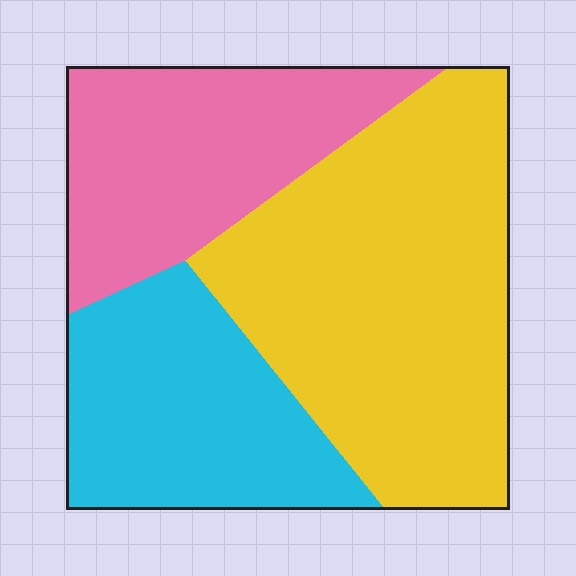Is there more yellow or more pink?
Yellow.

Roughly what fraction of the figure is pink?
Pink covers 26% of the figure.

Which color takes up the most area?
Yellow, at roughly 45%.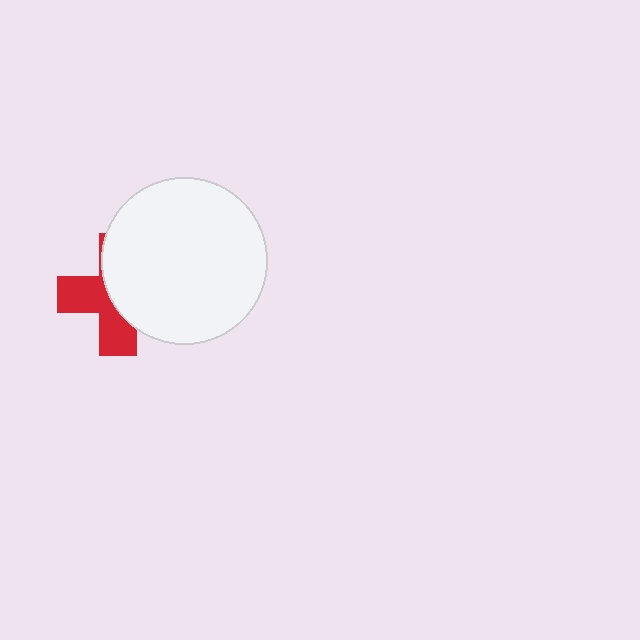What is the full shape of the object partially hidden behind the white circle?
The partially hidden object is a red cross.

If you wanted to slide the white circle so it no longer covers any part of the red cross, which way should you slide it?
Slide it right — that is the most direct way to separate the two shapes.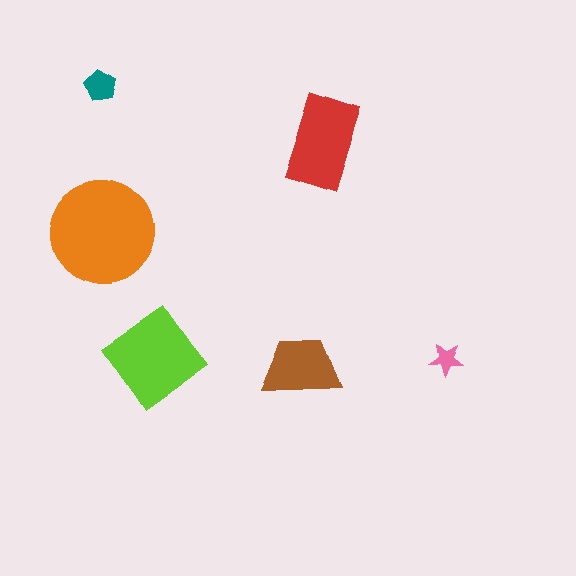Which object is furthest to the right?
The pink star is rightmost.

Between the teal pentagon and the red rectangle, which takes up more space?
The red rectangle.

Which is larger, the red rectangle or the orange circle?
The orange circle.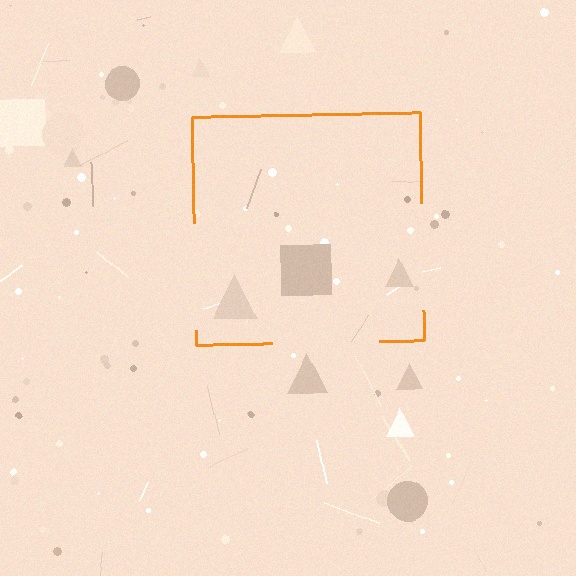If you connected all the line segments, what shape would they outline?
They would outline a square.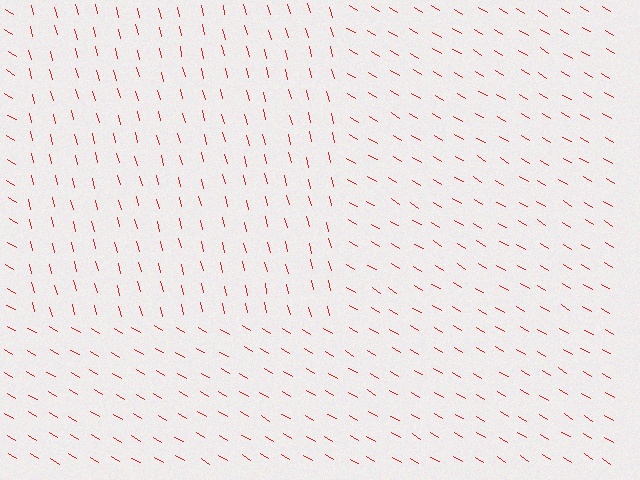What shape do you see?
I see a rectangle.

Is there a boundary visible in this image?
Yes, there is a texture boundary formed by a change in line orientation.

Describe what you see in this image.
The image is filled with small red line segments. A rectangle region in the image has lines oriented differently from the surrounding lines, creating a visible texture boundary.